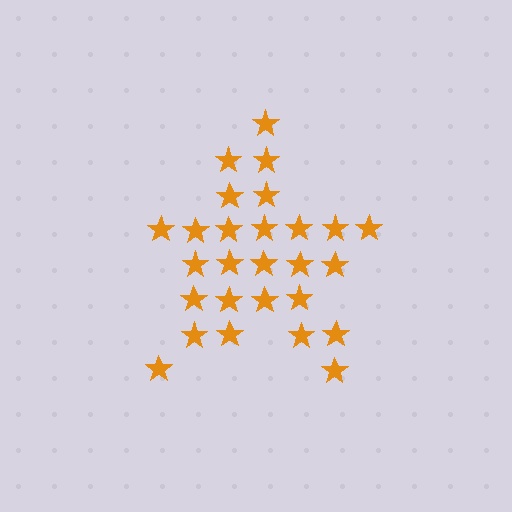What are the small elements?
The small elements are stars.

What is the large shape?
The large shape is a star.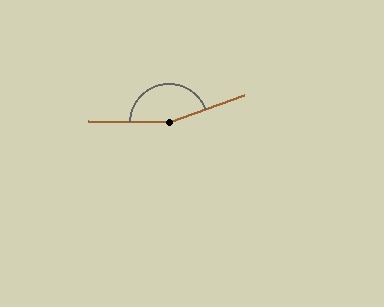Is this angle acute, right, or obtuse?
It is obtuse.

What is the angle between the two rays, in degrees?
Approximately 159 degrees.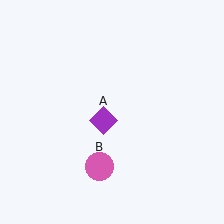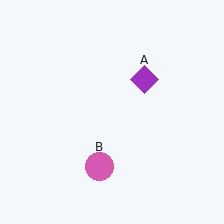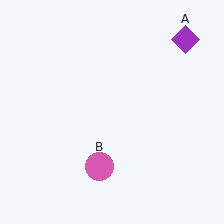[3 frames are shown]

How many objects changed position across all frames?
1 object changed position: purple diamond (object A).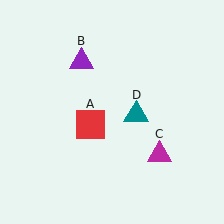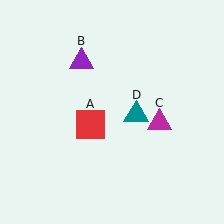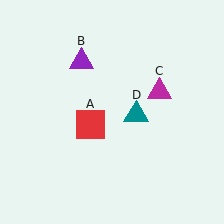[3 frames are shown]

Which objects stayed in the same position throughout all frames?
Red square (object A) and purple triangle (object B) and teal triangle (object D) remained stationary.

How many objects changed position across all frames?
1 object changed position: magenta triangle (object C).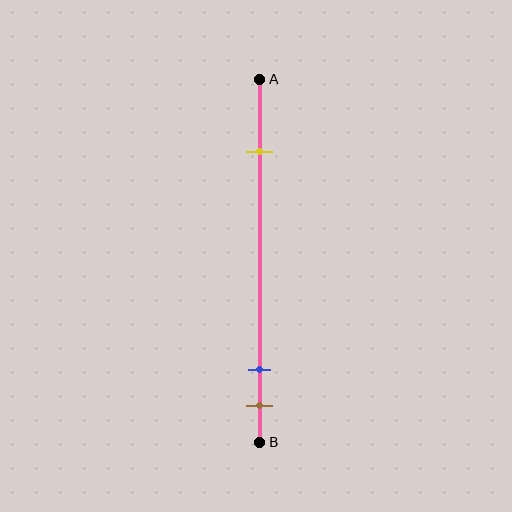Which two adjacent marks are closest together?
The blue and brown marks are the closest adjacent pair.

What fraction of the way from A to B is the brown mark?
The brown mark is approximately 90% (0.9) of the way from A to B.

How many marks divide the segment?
There are 3 marks dividing the segment.